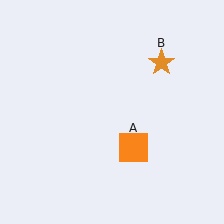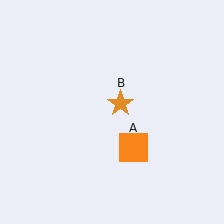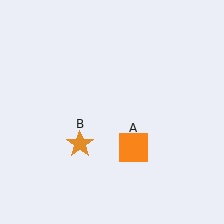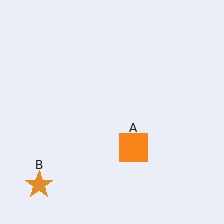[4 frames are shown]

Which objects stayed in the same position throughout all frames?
Orange square (object A) remained stationary.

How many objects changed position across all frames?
1 object changed position: orange star (object B).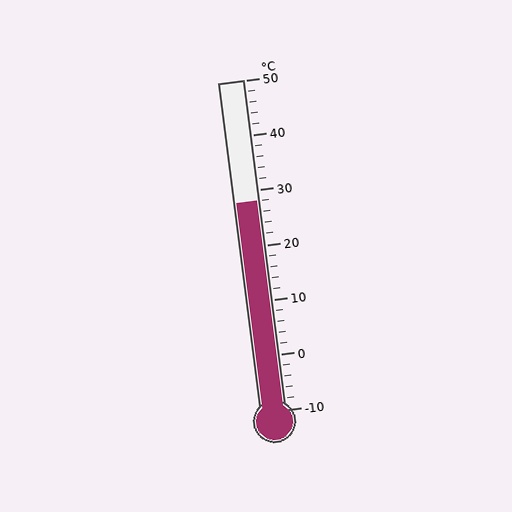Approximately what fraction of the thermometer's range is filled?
The thermometer is filled to approximately 65% of its range.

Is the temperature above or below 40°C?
The temperature is below 40°C.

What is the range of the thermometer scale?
The thermometer scale ranges from -10°C to 50°C.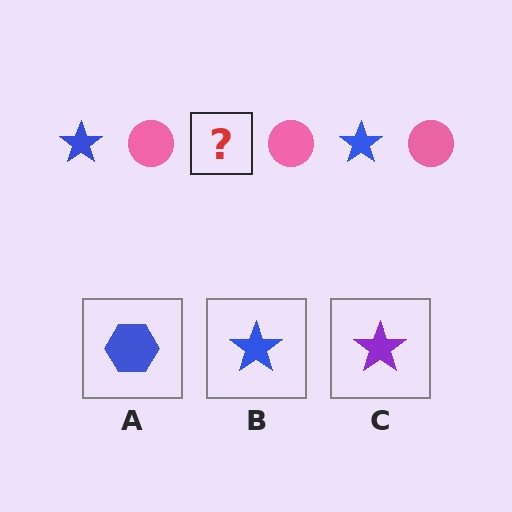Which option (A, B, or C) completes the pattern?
B.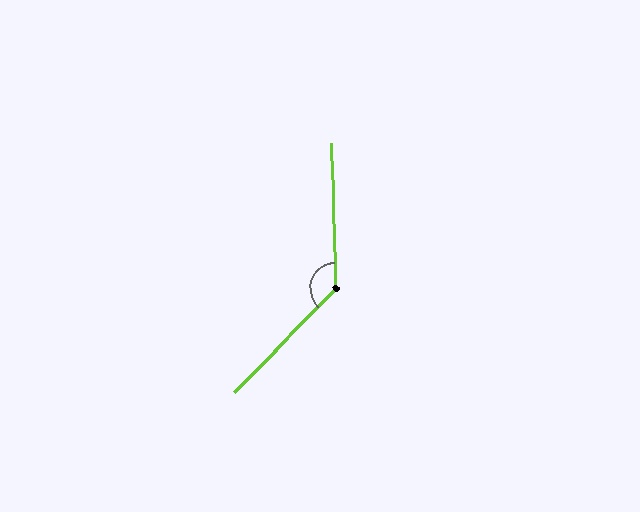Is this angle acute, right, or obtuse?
It is obtuse.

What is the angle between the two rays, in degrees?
Approximately 134 degrees.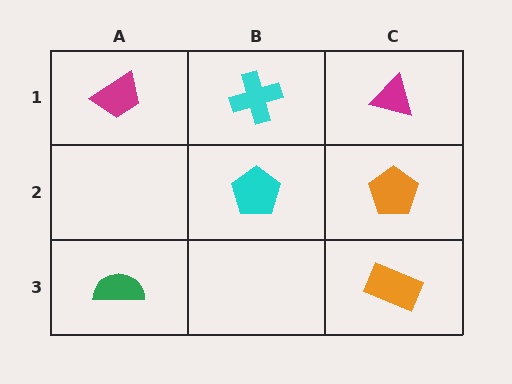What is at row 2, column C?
An orange pentagon.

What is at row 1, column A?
A magenta trapezoid.